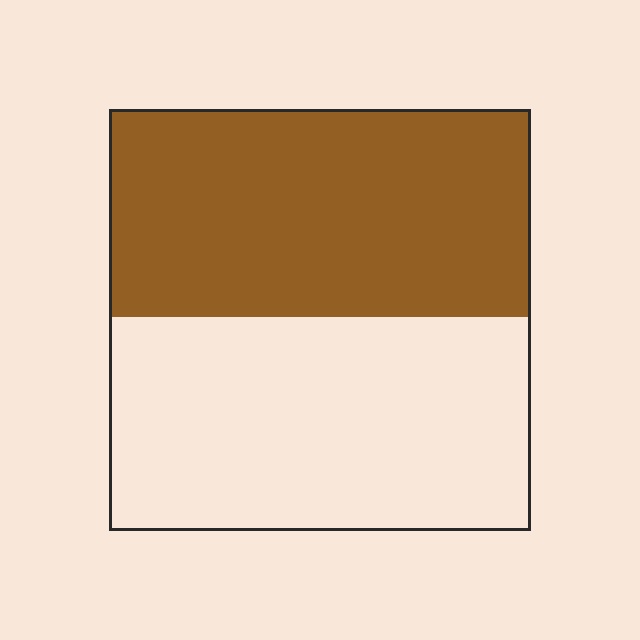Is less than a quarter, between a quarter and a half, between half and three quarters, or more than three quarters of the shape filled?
Between a quarter and a half.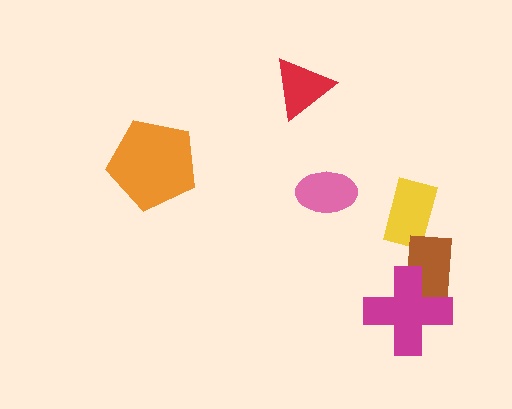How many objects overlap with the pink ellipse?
0 objects overlap with the pink ellipse.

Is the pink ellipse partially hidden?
No, no other shape covers it.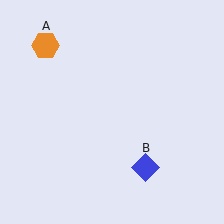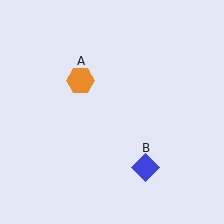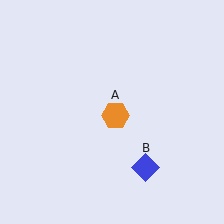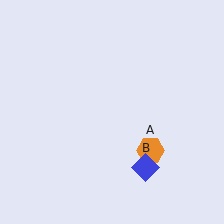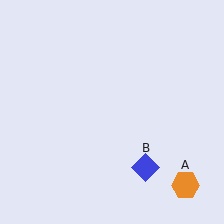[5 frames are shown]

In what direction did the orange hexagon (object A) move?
The orange hexagon (object A) moved down and to the right.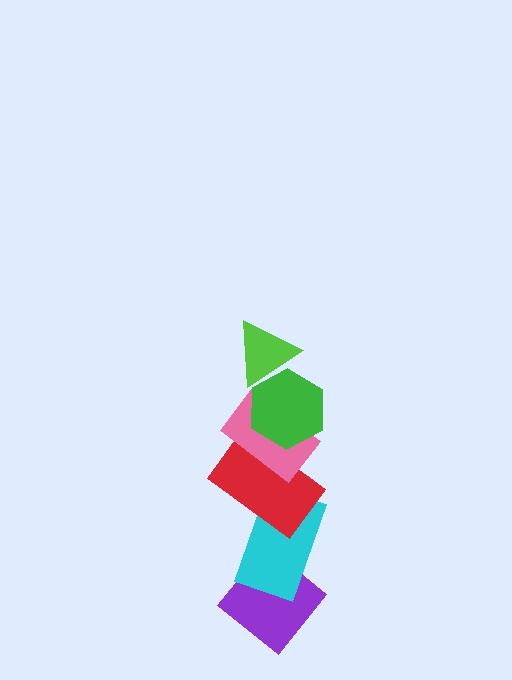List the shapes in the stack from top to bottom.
From top to bottom: the lime triangle, the green hexagon, the pink rectangle, the red rectangle, the cyan rectangle, the purple diamond.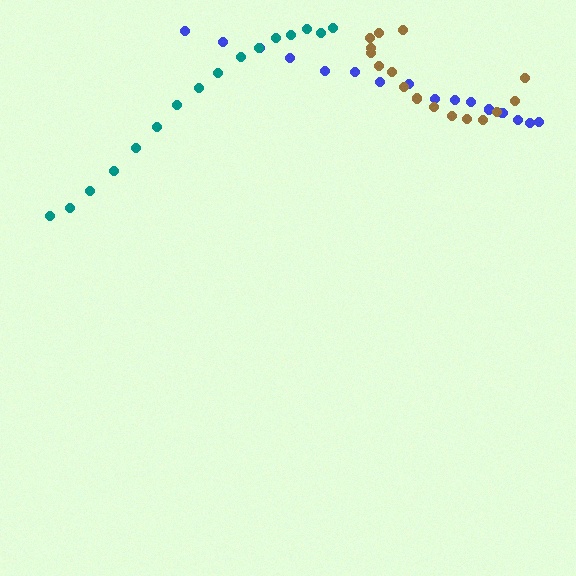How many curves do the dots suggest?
There are 3 distinct paths.